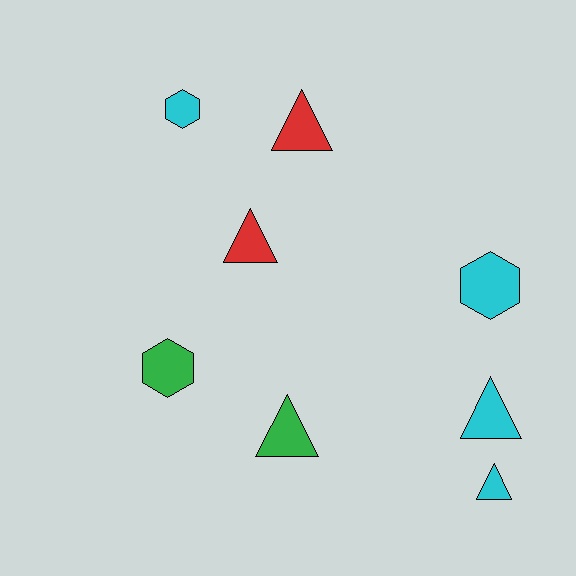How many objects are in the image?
There are 8 objects.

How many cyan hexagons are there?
There are 2 cyan hexagons.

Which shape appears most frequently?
Triangle, with 5 objects.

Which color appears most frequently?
Cyan, with 4 objects.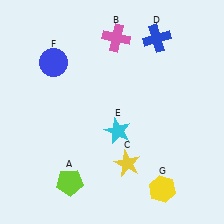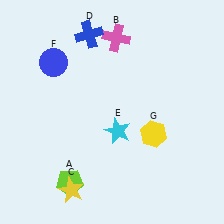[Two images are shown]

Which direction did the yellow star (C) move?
The yellow star (C) moved left.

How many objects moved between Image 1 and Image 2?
3 objects moved between the two images.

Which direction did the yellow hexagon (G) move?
The yellow hexagon (G) moved up.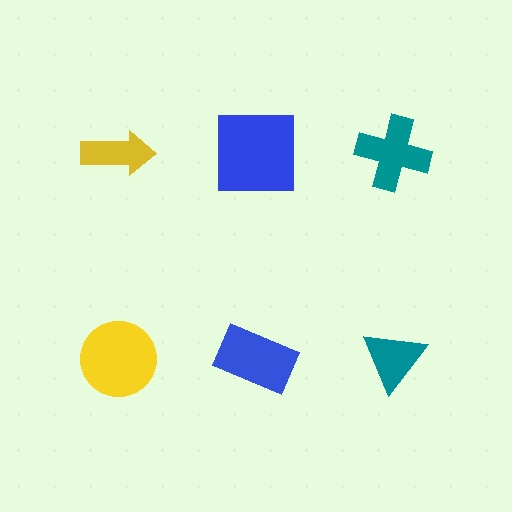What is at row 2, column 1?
A yellow circle.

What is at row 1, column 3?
A teal cross.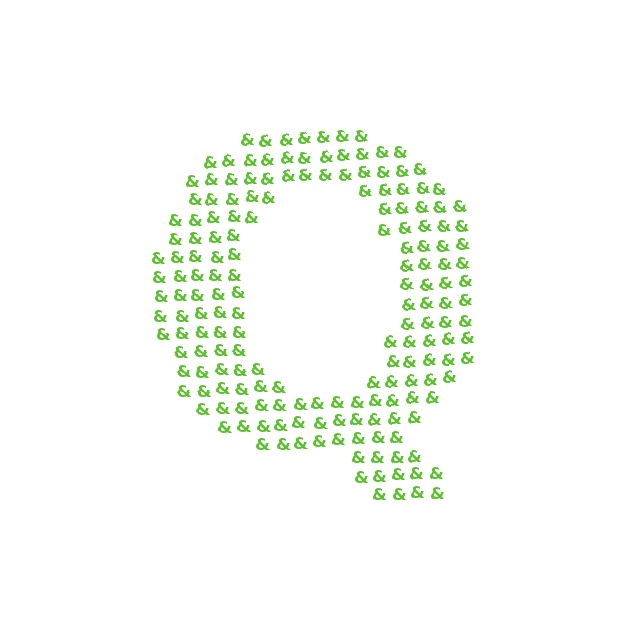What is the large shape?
The large shape is the letter Q.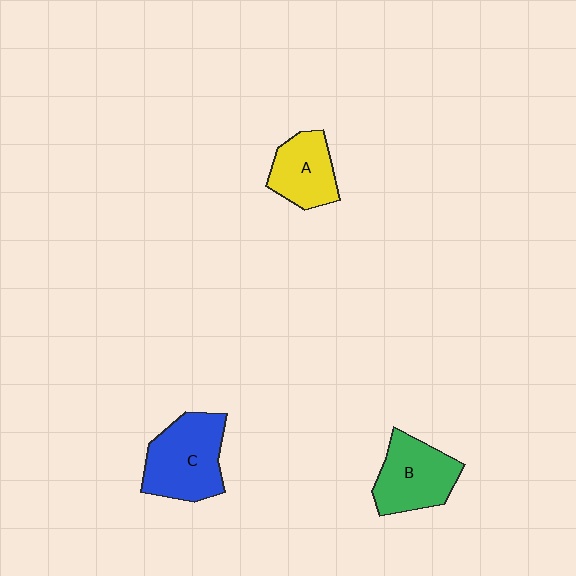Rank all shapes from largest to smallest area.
From largest to smallest: C (blue), B (green), A (yellow).